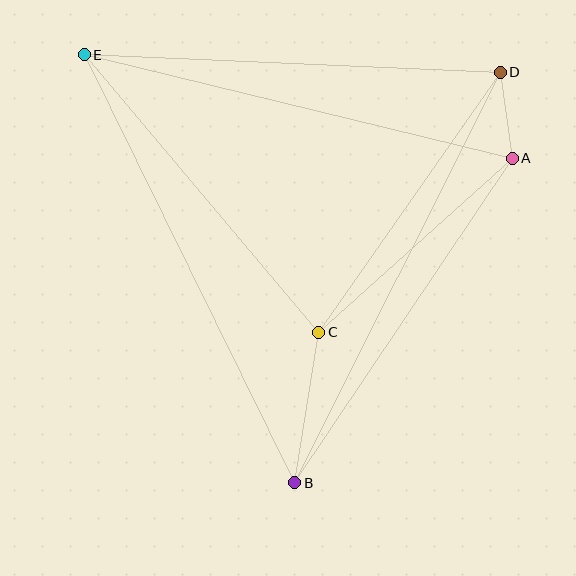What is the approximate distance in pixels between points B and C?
The distance between B and C is approximately 152 pixels.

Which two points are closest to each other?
Points A and D are closest to each other.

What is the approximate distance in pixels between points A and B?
The distance between A and B is approximately 391 pixels.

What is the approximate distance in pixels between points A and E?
The distance between A and E is approximately 440 pixels.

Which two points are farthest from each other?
Points B and E are farthest from each other.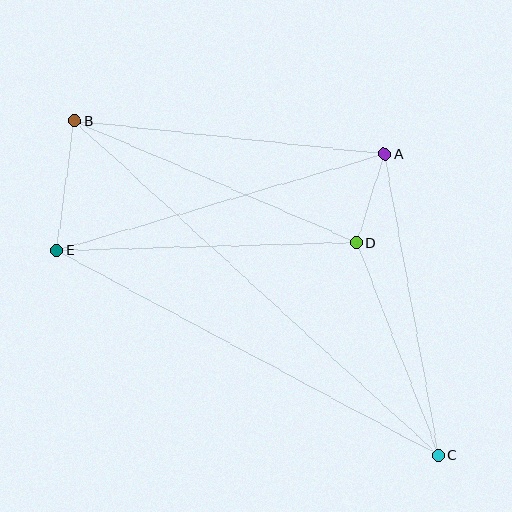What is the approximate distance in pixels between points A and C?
The distance between A and C is approximately 306 pixels.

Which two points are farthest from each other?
Points B and C are farthest from each other.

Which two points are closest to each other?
Points A and D are closest to each other.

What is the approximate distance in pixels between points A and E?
The distance between A and E is approximately 342 pixels.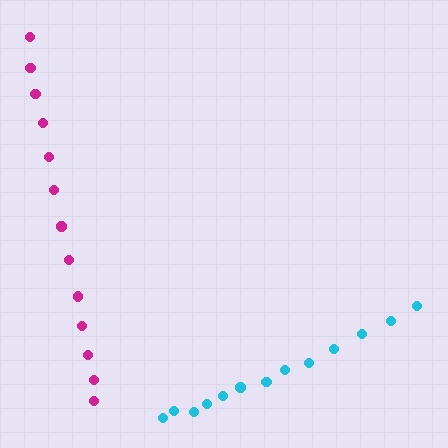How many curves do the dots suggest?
There are 2 distinct paths.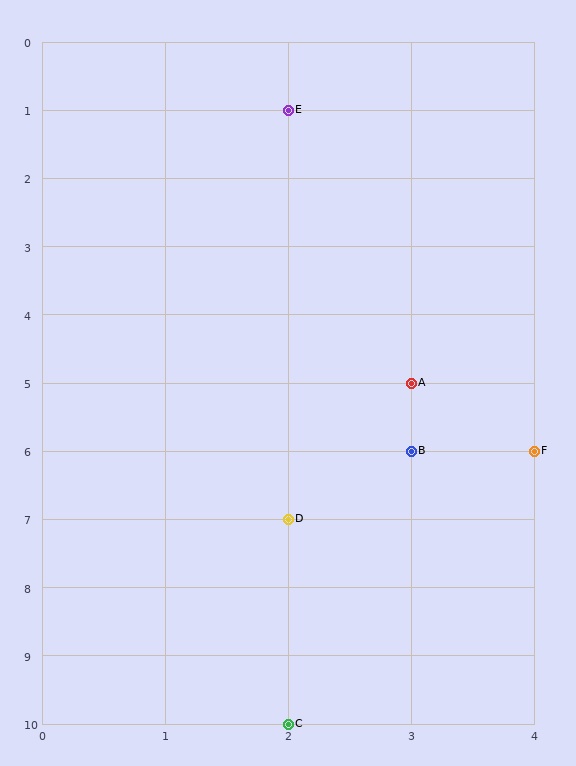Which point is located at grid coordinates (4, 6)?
Point F is at (4, 6).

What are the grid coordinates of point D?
Point D is at grid coordinates (2, 7).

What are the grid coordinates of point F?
Point F is at grid coordinates (4, 6).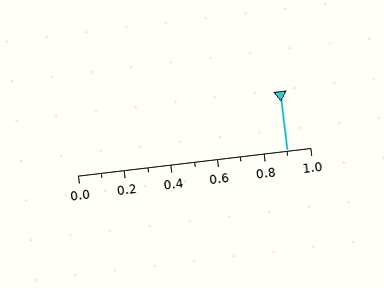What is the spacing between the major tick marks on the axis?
The major ticks are spaced 0.2 apart.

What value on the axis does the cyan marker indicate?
The marker indicates approximately 0.9.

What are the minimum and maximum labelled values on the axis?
The axis runs from 0.0 to 1.0.